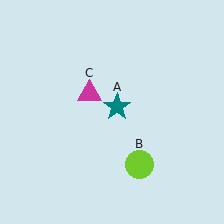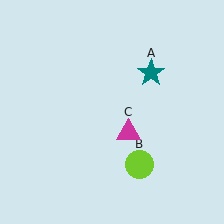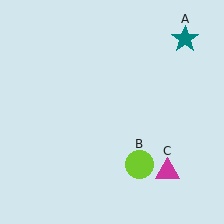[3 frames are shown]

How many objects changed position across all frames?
2 objects changed position: teal star (object A), magenta triangle (object C).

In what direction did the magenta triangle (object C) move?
The magenta triangle (object C) moved down and to the right.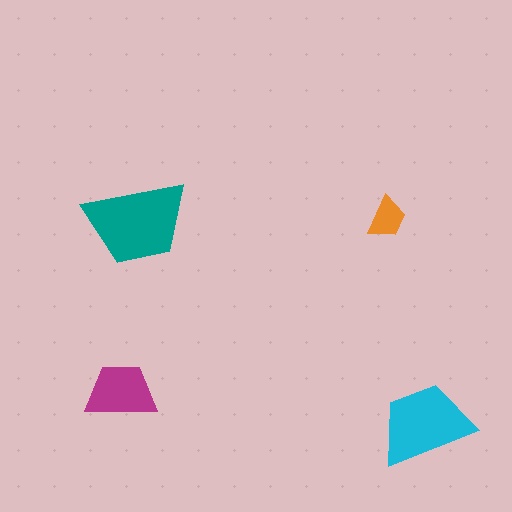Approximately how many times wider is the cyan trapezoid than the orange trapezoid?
About 2 times wider.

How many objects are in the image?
There are 4 objects in the image.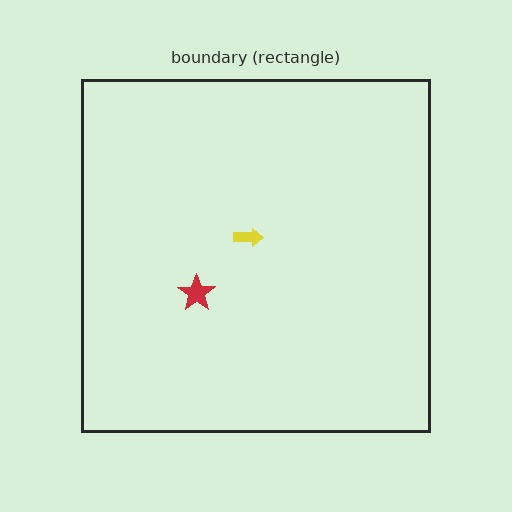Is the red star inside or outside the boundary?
Inside.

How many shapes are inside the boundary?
2 inside, 0 outside.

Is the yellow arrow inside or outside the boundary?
Inside.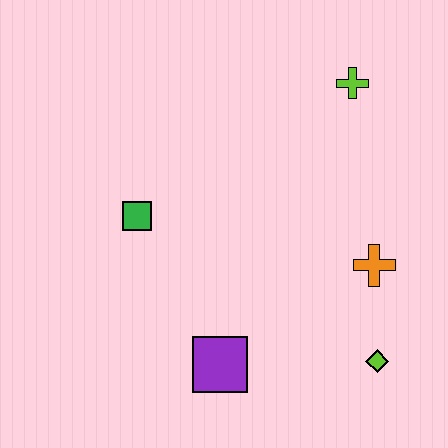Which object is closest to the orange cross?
The lime diamond is closest to the orange cross.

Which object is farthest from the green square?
The lime diamond is farthest from the green square.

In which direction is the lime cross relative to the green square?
The lime cross is to the right of the green square.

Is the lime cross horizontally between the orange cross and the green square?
Yes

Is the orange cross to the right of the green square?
Yes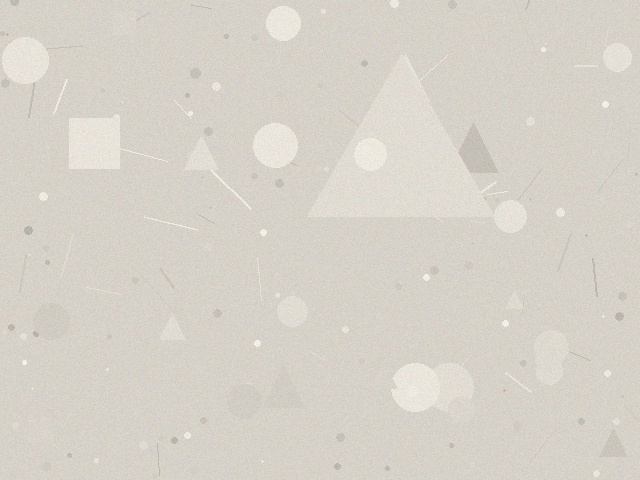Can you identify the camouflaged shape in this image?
The camouflaged shape is a triangle.